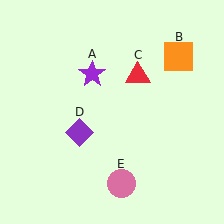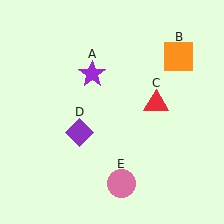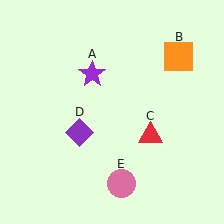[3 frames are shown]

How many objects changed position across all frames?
1 object changed position: red triangle (object C).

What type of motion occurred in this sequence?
The red triangle (object C) rotated clockwise around the center of the scene.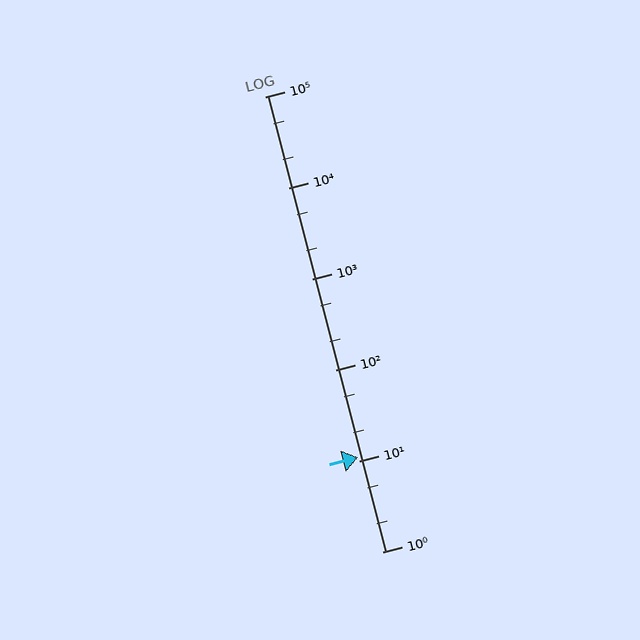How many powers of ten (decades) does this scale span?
The scale spans 5 decades, from 1 to 100000.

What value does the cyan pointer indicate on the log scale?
The pointer indicates approximately 11.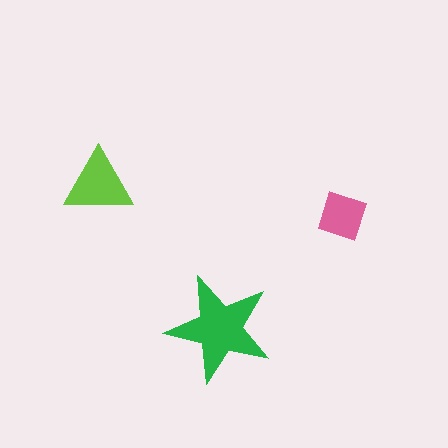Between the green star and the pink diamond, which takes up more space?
The green star.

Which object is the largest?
The green star.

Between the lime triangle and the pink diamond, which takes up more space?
The lime triangle.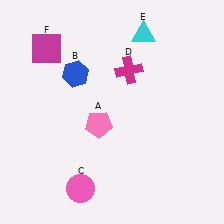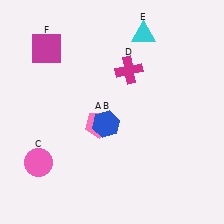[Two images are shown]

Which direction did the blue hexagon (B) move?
The blue hexagon (B) moved down.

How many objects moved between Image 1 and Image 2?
2 objects moved between the two images.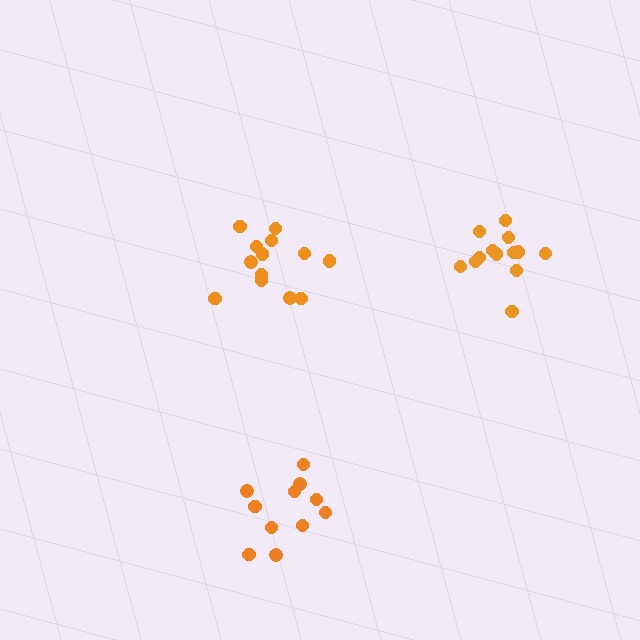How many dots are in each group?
Group 1: 11 dots, Group 2: 13 dots, Group 3: 13 dots (37 total).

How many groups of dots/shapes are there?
There are 3 groups.